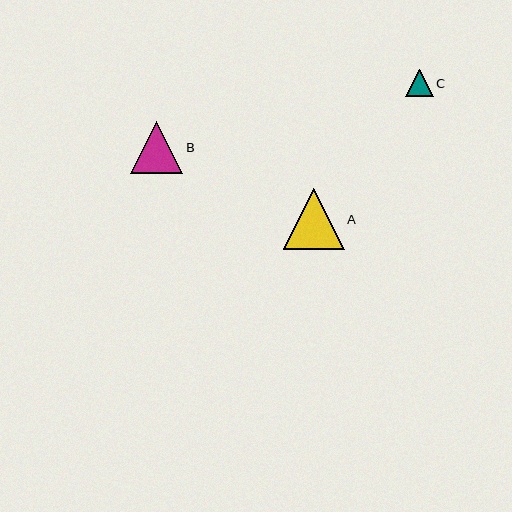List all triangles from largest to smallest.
From largest to smallest: A, B, C.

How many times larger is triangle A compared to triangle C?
Triangle A is approximately 2.2 times the size of triangle C.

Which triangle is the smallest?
Triangle C is the smallest with a size of approximately 28 pixels.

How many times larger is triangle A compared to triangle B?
Triangle A is approximately 1.2 times the size of triangle B.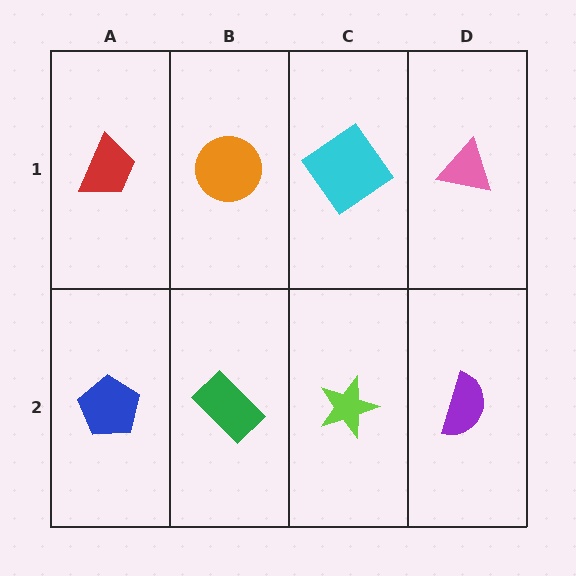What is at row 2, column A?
A blue pentagon.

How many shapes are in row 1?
4 shapes.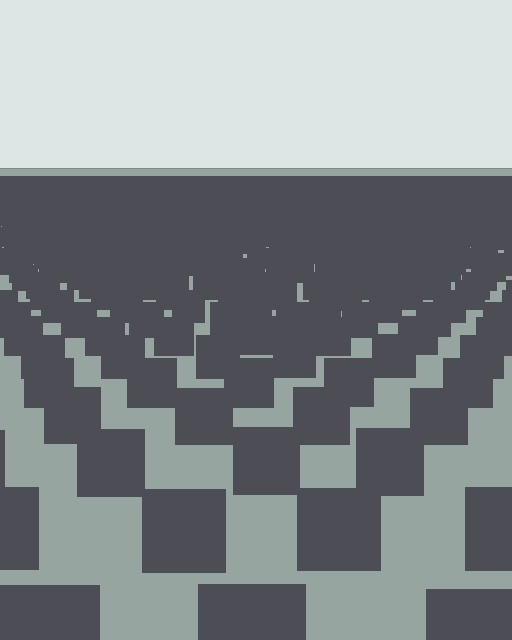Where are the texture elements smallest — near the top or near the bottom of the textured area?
Near the top.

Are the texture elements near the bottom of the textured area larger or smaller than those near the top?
Larger. Near the bottom, elements are closer to the viewer and appear at a bigger on-screen size.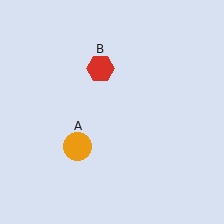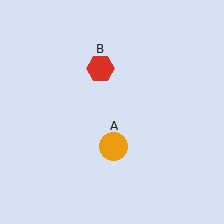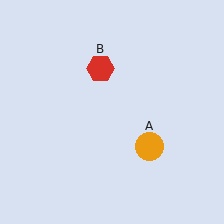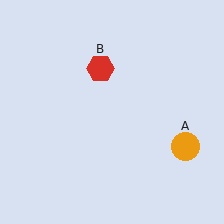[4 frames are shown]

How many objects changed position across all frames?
1 object changed position: orange circle (object A).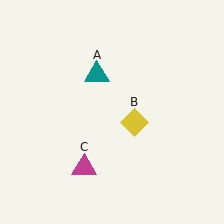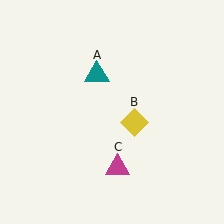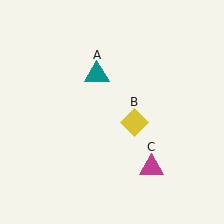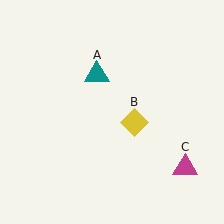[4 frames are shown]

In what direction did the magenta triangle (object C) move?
The magenta triangle (object C) moved right.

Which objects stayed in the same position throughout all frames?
Teal triangle (object A) and yellow diamond (object B) remained stationary.